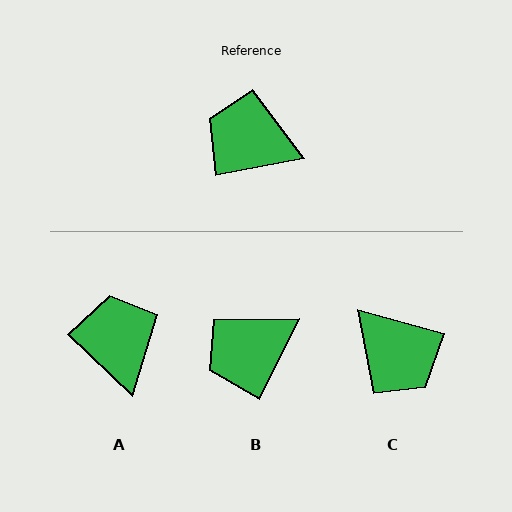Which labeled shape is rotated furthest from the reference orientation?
C, about 154 degrees away.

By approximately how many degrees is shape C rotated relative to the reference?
Approximately 154 degrees counter-clockwise.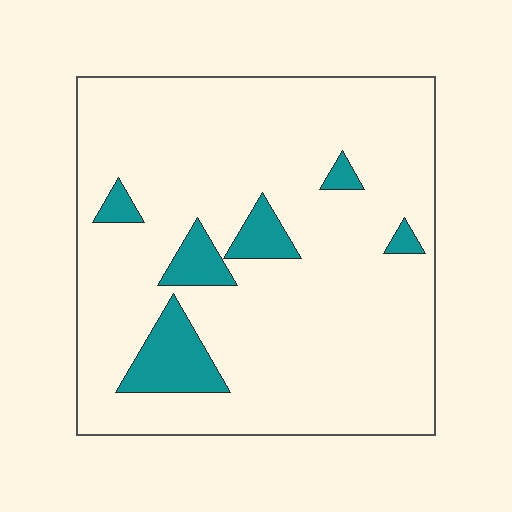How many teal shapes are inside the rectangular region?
6.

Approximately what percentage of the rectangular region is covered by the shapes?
Approximately 10%.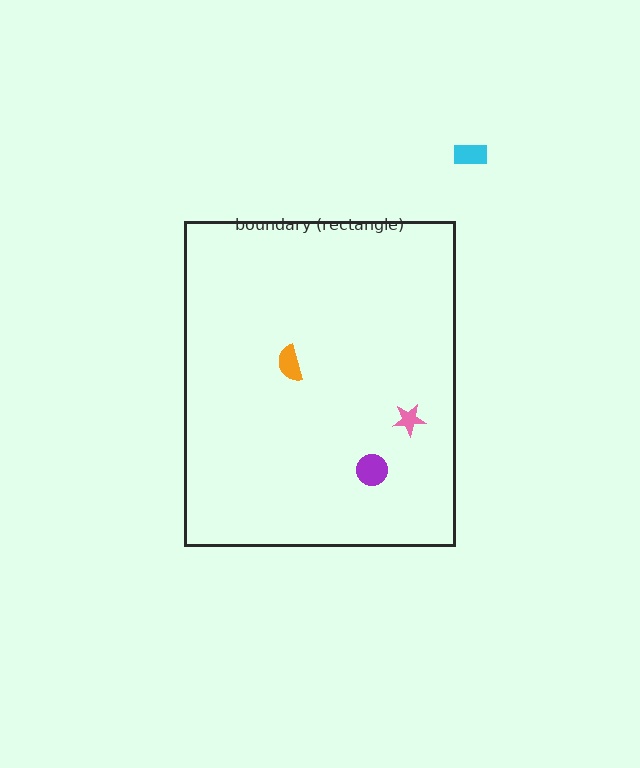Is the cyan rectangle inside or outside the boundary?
Outside.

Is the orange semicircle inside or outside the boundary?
Inside.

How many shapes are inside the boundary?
3 inside, 1 outside.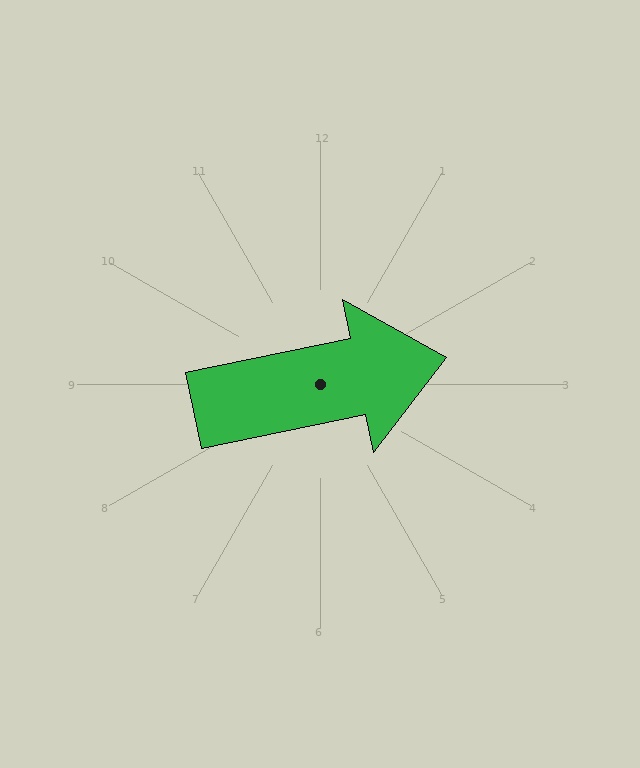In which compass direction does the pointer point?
East.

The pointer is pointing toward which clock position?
Roughly 3 o'clock.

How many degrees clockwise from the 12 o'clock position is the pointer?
Approximately 78 degrees.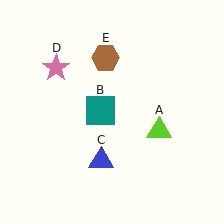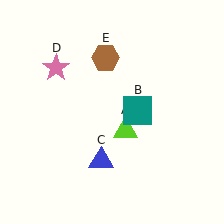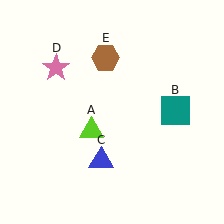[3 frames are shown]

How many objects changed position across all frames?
2 objects changed position: lime triangle (object A), teal square (object B).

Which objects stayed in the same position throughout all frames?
Blue triangle (object C) and pink star (object D) and brown hexagon (object E) remained stationary.